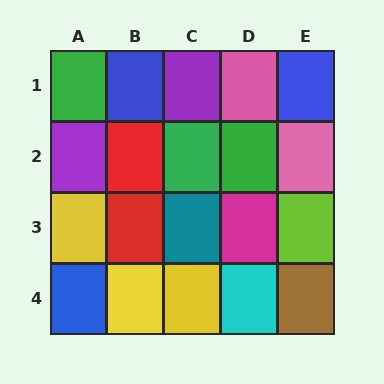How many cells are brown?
1 cell is brown.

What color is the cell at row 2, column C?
Green.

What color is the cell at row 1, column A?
Green.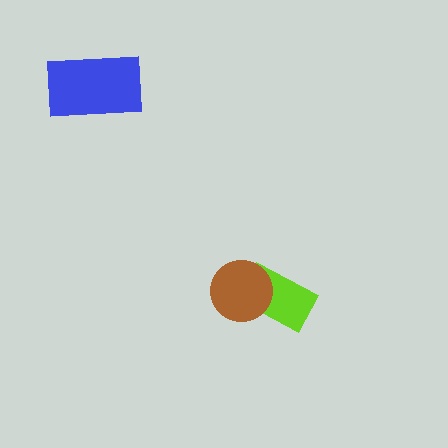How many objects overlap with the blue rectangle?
0 objects overlap with the blue rectangle.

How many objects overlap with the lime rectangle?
1 object overlaps with the lime rectangle.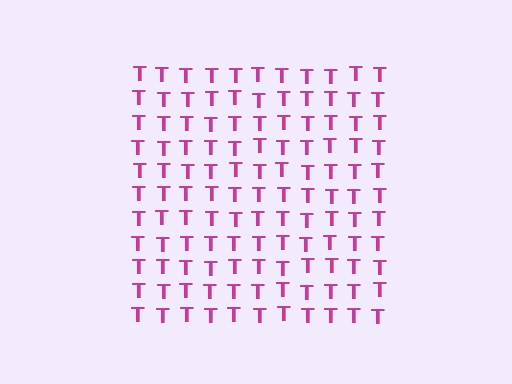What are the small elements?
The small elements are letter T's.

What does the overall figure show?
The overall figure shows a square.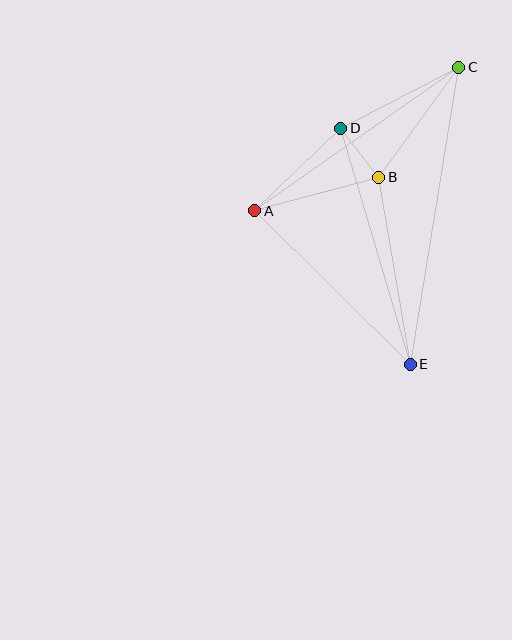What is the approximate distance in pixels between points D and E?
The distance between D and E is approximately 246 pixels.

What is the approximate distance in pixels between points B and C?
The distance between B and C is approximately 136 pixels.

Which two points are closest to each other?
Points B and D are closest to each other.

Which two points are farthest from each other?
Points C and E are farthest from each other.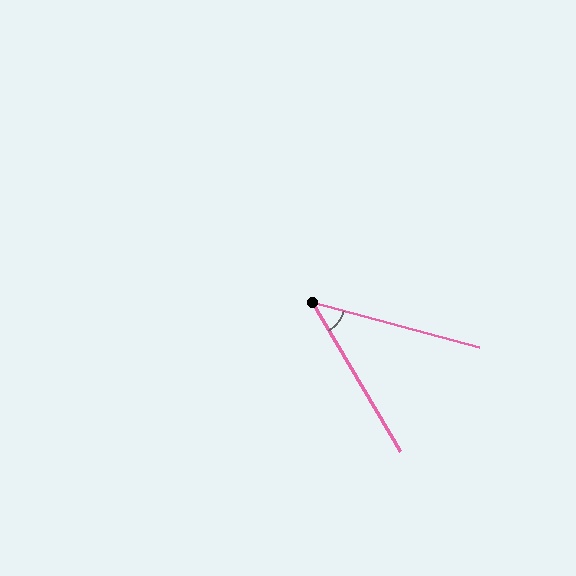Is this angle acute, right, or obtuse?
It is acute.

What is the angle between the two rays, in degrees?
Approximately 44 degrees.